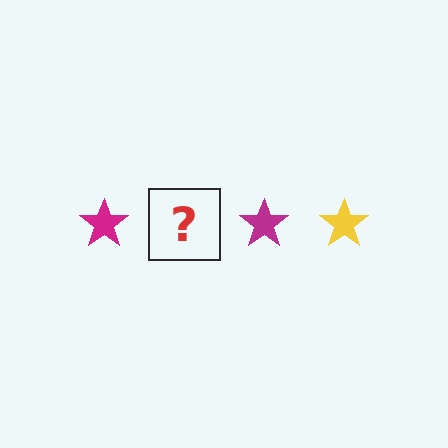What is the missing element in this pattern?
The missing element is a yellow star.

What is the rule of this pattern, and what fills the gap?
The rule is that the pattern cycles through magenta, yellow stars. The gap should be filled with a yellow star.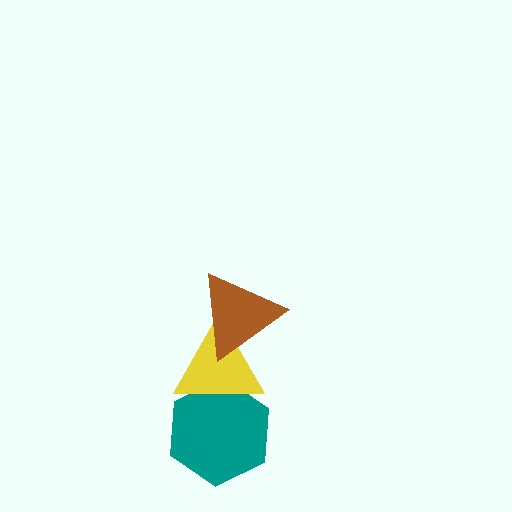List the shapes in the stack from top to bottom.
From top to bottom: the brown triangle, the yellow triangle, the teal hexagon.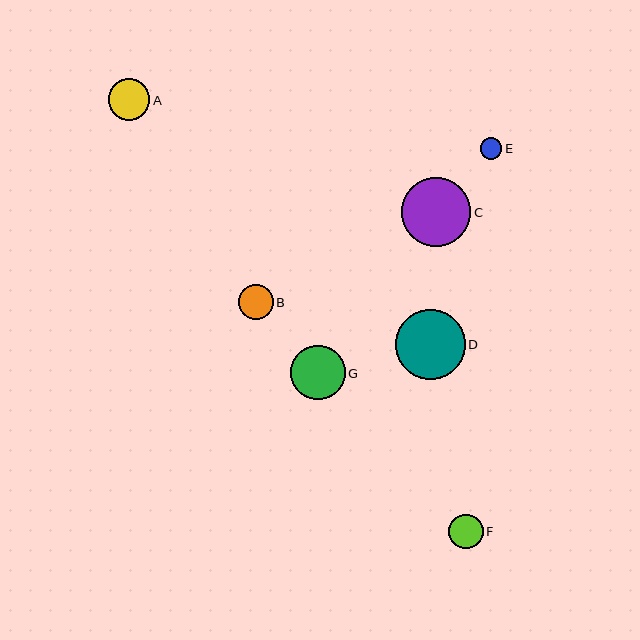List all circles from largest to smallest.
From largest to smallest: D, C, G, A, B, F, E.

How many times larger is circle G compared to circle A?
Circle G is approximately 1.3 times the size of circle A.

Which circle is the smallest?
Circle E is the smallest with a size of approximately 21 pixels.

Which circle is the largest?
Circle D is the largest with a size of approximately 70 pixels.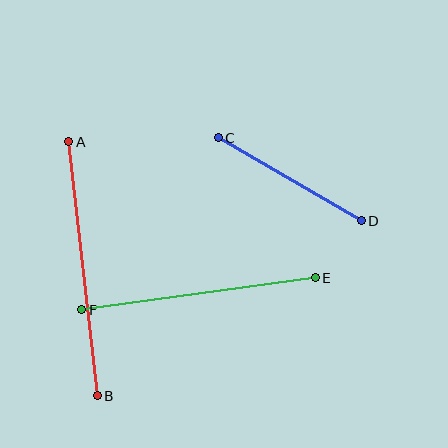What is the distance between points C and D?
The distance is approximately 165 pixels.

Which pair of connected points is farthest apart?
Points A and B are farthest apart.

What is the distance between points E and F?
The distance is approximately 236 pixels.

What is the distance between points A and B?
The distance is approximately 256 pixels.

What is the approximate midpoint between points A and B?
The midpoint is at approximately (83, 269) pixels.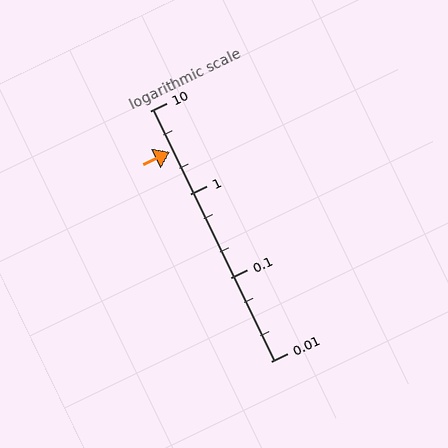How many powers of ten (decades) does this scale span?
The scale spans 3 decades, from 0.01 to 10.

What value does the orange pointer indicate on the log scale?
The pointer indicates approximately 3.2.